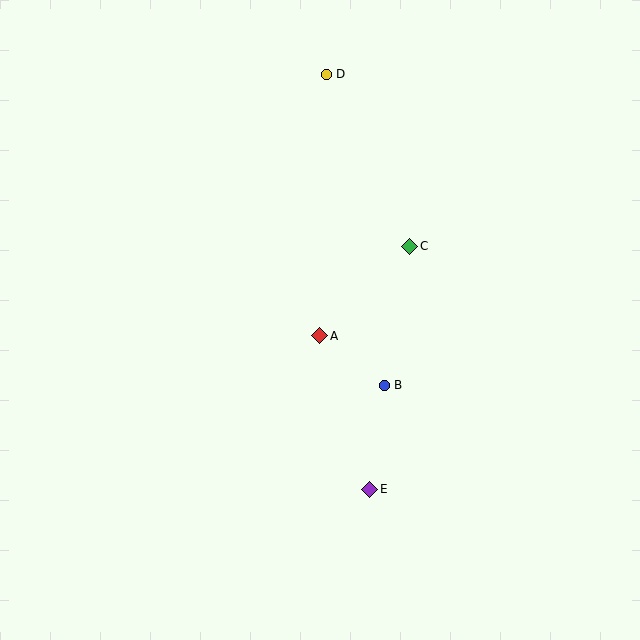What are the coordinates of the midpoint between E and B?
The midpoint between E and B is at (377, 437).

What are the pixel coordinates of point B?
Point B is at (384, 385).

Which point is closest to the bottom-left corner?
Point E is closest to the bottom-left corner.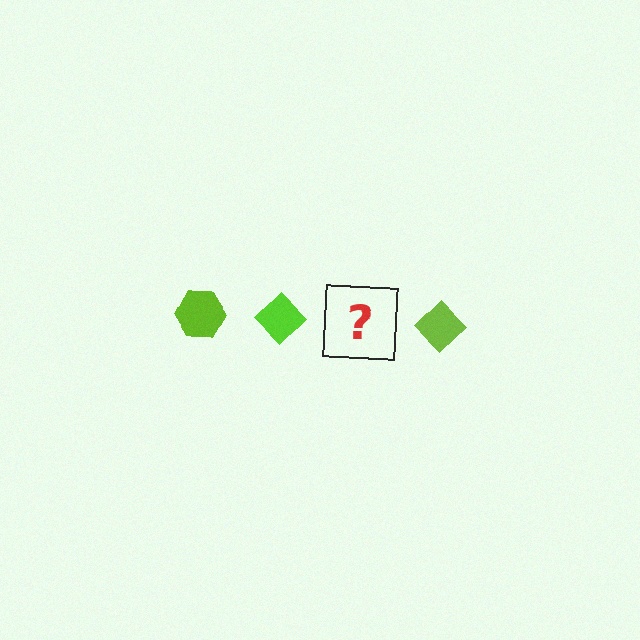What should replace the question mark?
The question mark should be replaced with a lime hexagon.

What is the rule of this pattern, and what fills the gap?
The rule is that the pattern cycles through hexagon, diamond shapes in lime. The gap should be filled with a lime hexagon.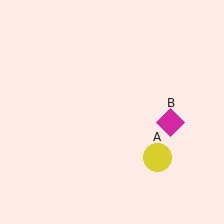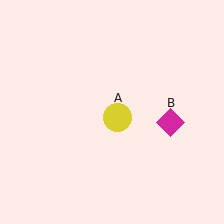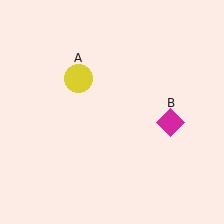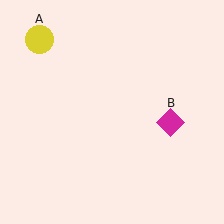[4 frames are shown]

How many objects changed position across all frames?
1 object changed position: yellow circle (object A).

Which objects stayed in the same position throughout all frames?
Magenta diamond (object B) remained stationary.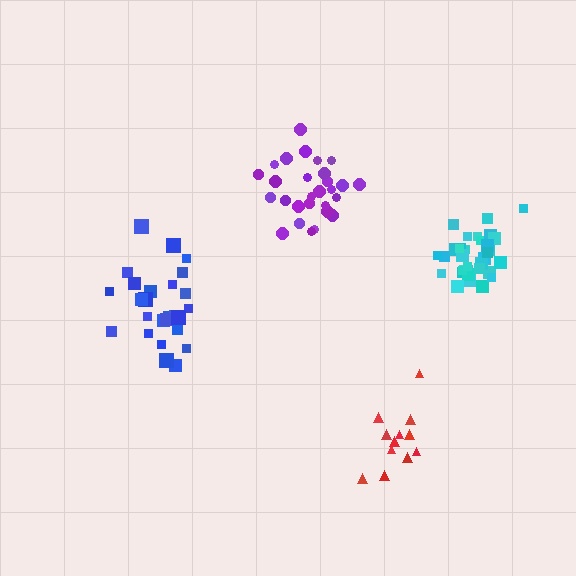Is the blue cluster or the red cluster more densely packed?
Blue.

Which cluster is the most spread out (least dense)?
Red.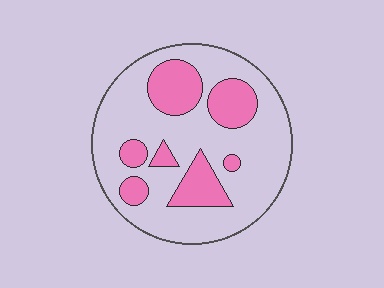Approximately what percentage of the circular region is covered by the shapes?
Approximately 25%.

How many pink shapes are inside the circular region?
7.